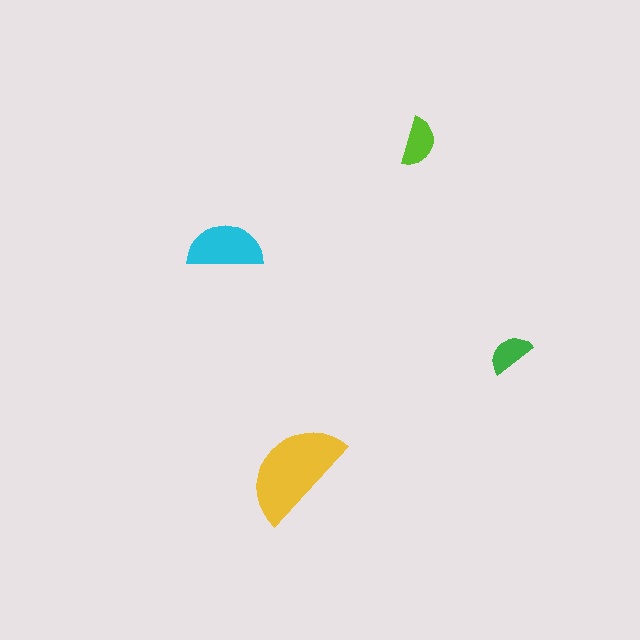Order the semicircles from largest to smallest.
the yellow one, the cyan one, the lime one, the green one.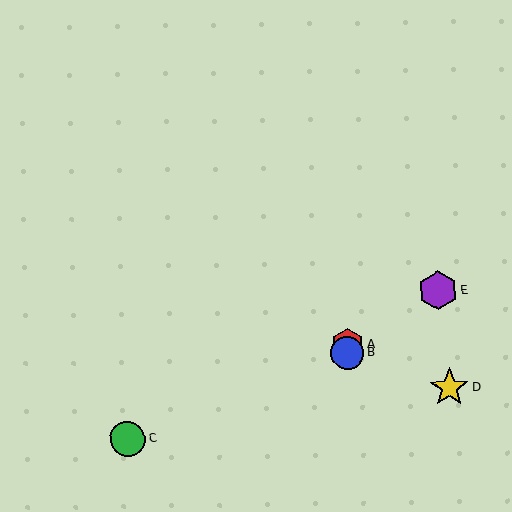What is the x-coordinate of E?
Object E is at x≈438.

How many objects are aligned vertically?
2 objects (A, B) are aligned vertically.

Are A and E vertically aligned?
No, A is at x≈348 and E is at x≈438.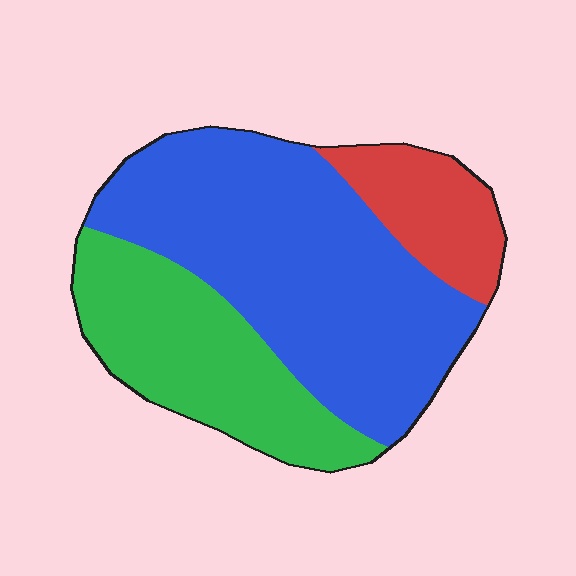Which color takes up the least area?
Red, at roughly 15%.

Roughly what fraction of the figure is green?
Green takes up between a quarter and a half of the figure.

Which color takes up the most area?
Blue, at roughly 55%.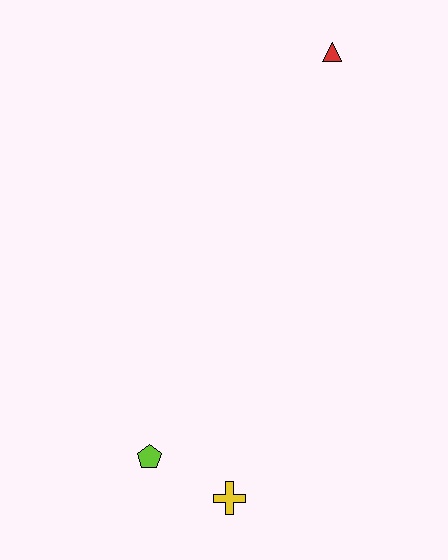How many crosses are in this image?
There is 1 cross.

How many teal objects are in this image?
There are no teal objects.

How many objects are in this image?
There are 3 objects.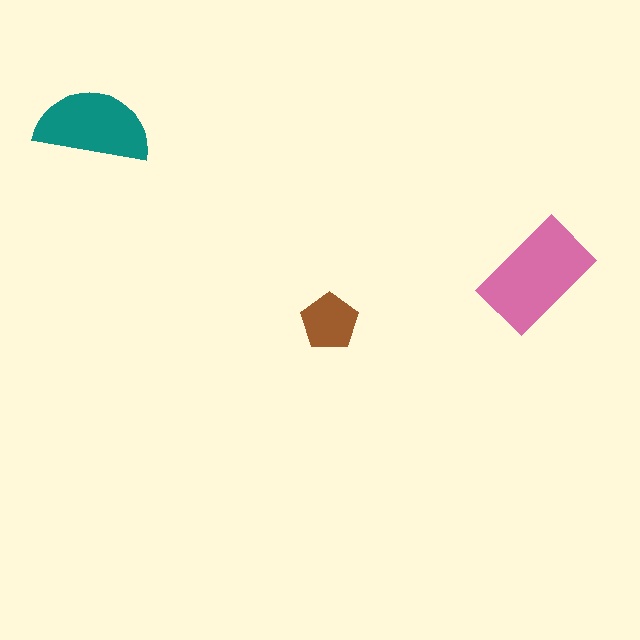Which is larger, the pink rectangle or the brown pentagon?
The pink rectangle.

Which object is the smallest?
The brown pentagon.